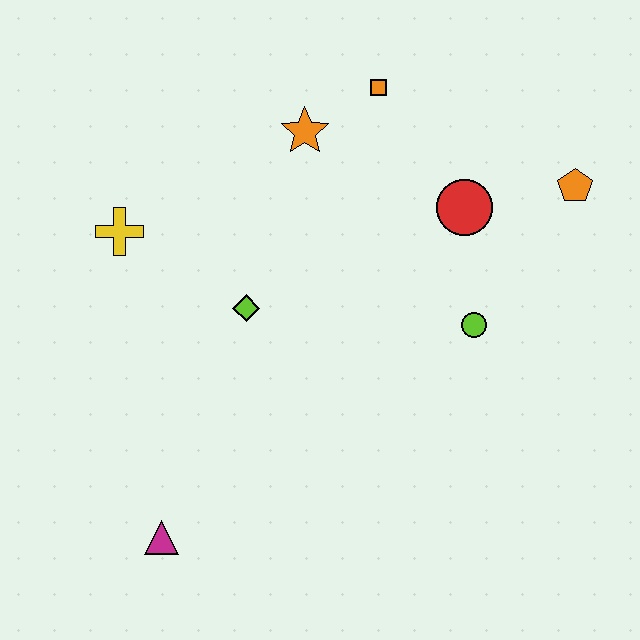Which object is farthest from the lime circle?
The magenta triangle is farthest from the lime circle.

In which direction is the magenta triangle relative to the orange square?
The magenta triangle is below the orange square.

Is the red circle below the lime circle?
No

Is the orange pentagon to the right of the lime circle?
Yes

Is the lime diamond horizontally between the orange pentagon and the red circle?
No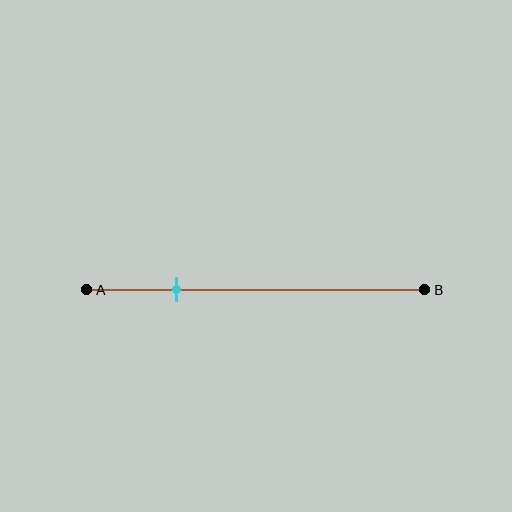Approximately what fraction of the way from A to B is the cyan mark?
The cyan mark is approximately 25% of the way from A to B.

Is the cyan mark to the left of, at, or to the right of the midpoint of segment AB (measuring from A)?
The cyan mark is to the left of the midpoint of segment AB.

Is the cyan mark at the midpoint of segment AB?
No, the mark is at about 25% from A, not at the 50% midpoint.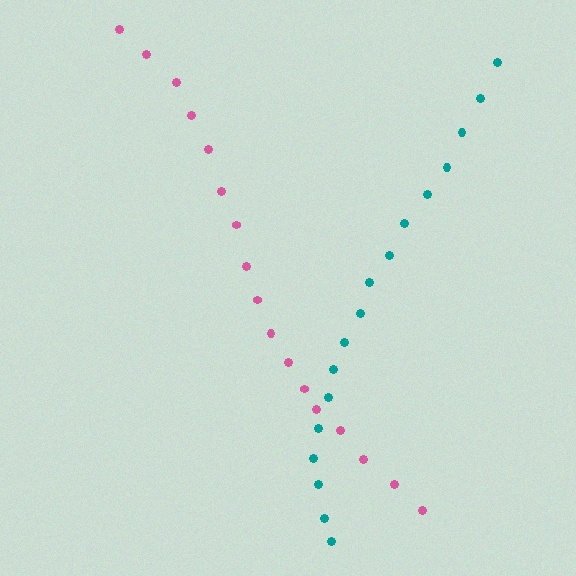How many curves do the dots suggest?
There are 2 distinct paths.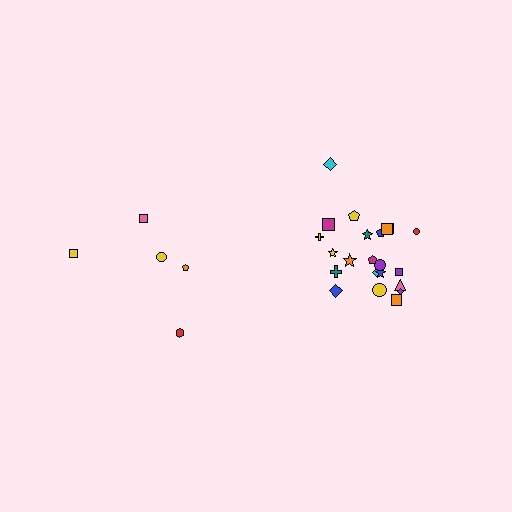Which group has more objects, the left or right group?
The right group.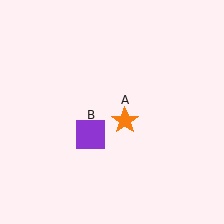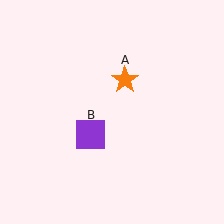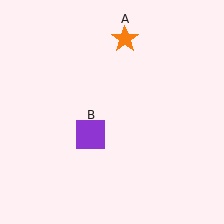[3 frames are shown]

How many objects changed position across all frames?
1 object changed position: orange star (object A).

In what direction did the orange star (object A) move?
The orange star (object A) moved up.